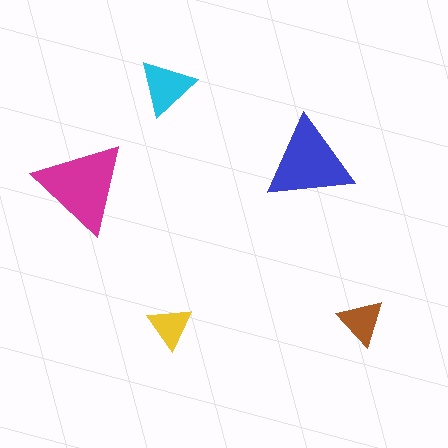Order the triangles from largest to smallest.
the magenta one, the blue one, the cyan one, the brown one, the yellow one.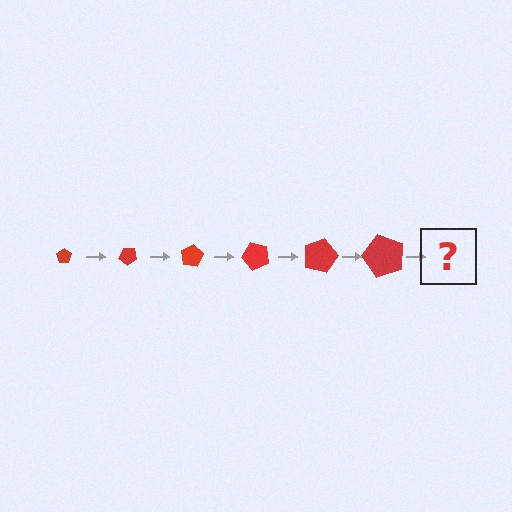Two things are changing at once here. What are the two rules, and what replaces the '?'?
The two rules are that the pentagon grows larger each step and it rotates 40 degrees each step. The '?' should be a pentagon, larger than the previous one and rotated 240 degrees from the start.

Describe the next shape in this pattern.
It should be a pentagon, larger than the previous one and rotated 240 degrees from the start.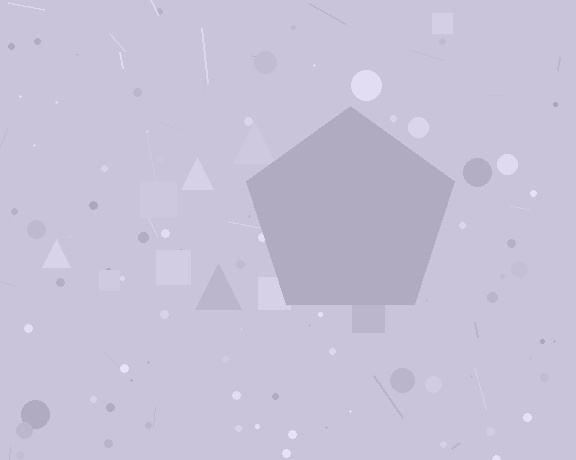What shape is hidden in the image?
A pentagon is hidden in the image.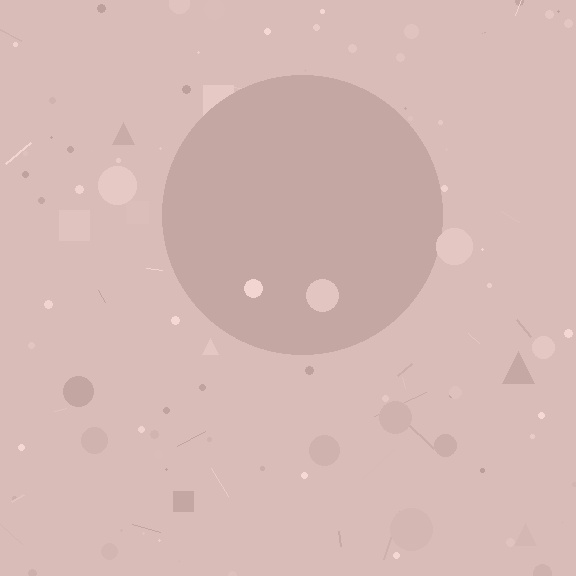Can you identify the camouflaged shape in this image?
The camouflaged shape is a circle.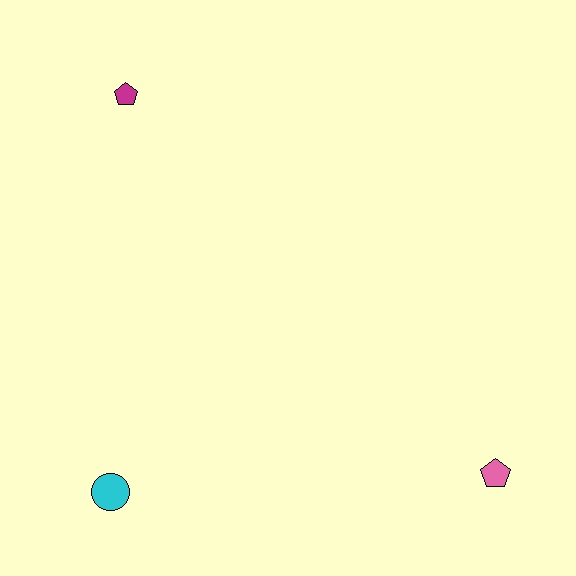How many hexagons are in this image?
There are no hexagons.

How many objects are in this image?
There are 3 objects.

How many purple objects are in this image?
There are no purple objects.